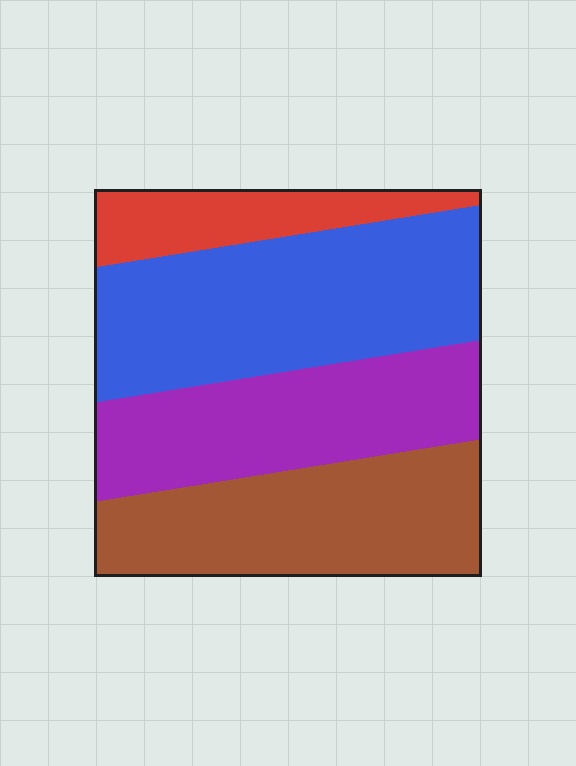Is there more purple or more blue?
Blue.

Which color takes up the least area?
Red, at roughly 10%.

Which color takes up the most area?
Blue, at roughly 35%.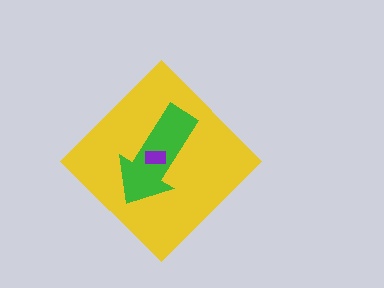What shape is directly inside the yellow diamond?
The green arrow.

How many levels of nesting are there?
3.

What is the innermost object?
The purple rectangle.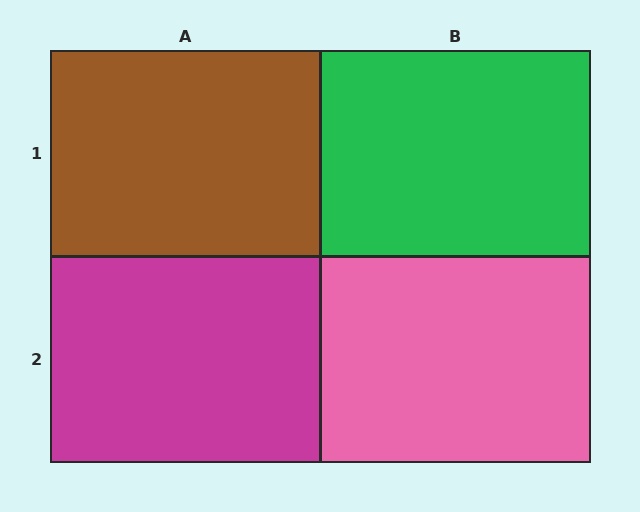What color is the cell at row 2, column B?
Pink.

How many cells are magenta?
1 cell is magenta.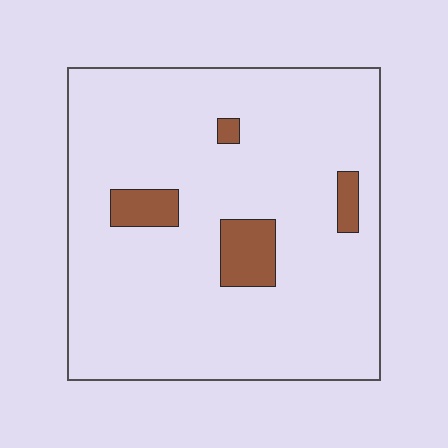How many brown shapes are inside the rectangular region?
4.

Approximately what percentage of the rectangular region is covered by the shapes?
Approximately 10%.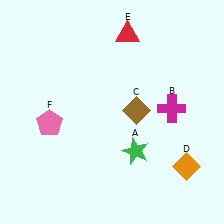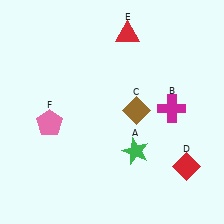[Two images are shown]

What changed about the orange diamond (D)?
In Image 1, D is orange. In Image 2, it changed to red.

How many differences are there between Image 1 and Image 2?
There is 1 difference between the two images.